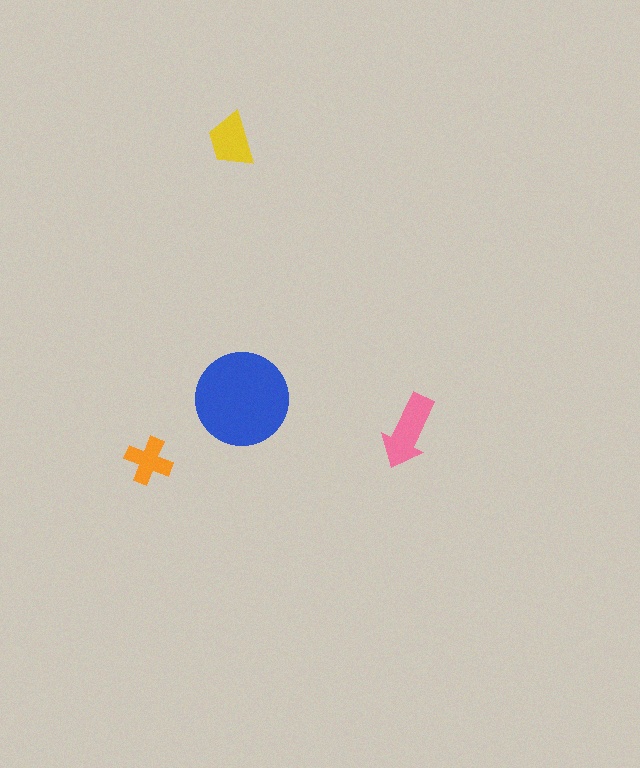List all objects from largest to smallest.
The blue circle, the pink arrow, the yellow trapezoid, the orange cross.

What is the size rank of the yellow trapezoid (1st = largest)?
3rd.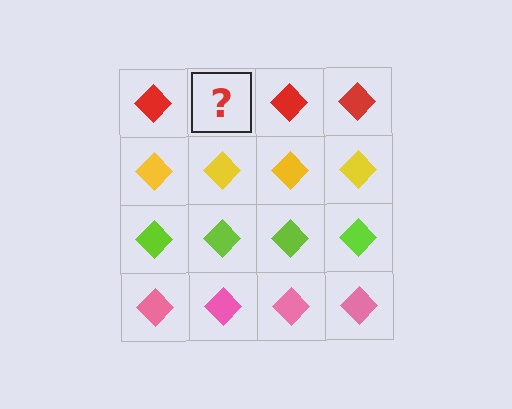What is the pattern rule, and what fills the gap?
The rule is that each row has a consistent color. The gap should be filled with a red diamond.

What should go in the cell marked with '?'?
The missing cell should contain a red diamond.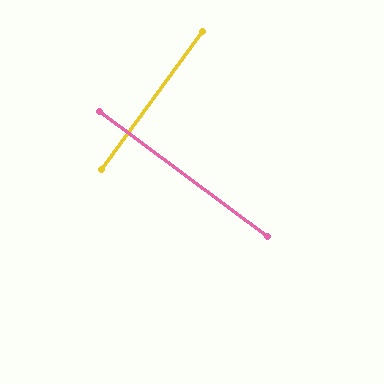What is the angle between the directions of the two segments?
Approximately 90 degrees.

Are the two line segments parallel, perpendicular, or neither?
Perpendicular — they meet at approximately 90°.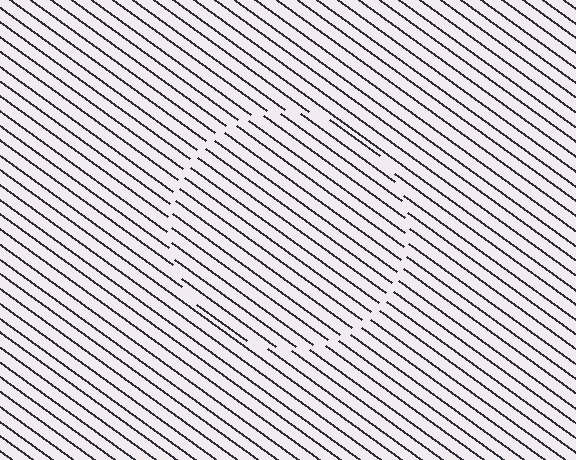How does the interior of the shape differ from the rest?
The interior of the shape contains the same grating, shifted by half a period — the contour is defined by the phase discontinuity where line-ends from the inner and outer gratings abut.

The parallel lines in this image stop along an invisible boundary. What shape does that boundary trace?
An illusory circle. The interior of the shape contains the same grating, shifted by half a period — the contour is defined by the phase discontinuity where line-ends from the inner and outer gratings abut.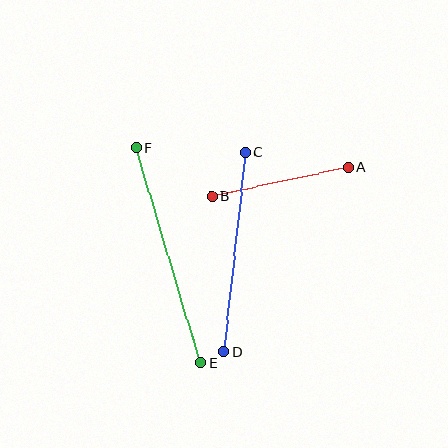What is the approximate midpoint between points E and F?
The midpoint is at approximately (168, 256) pixels.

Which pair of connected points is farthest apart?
Points E and F are farthest apart.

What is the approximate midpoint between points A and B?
The midpoint is at approximately (280, 182) pixels.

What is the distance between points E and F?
The distance is approximately 225 pixels.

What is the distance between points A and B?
The distance is approximately 140 pixels.